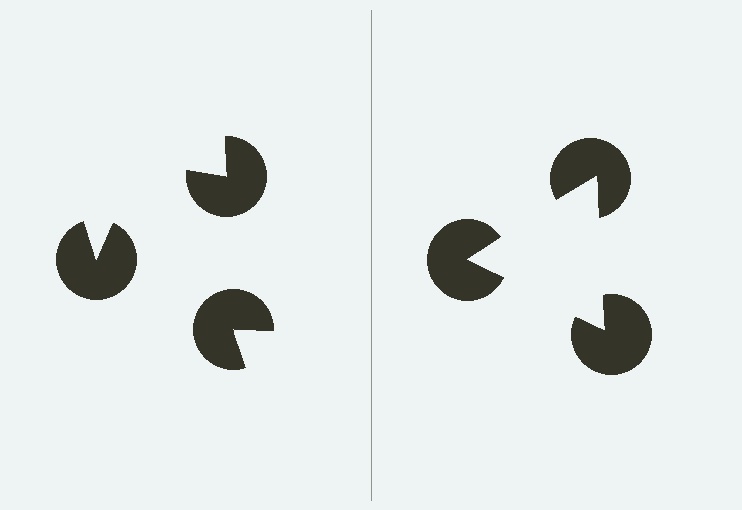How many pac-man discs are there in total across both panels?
6 — 3 on each side.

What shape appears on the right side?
An illusory triangle.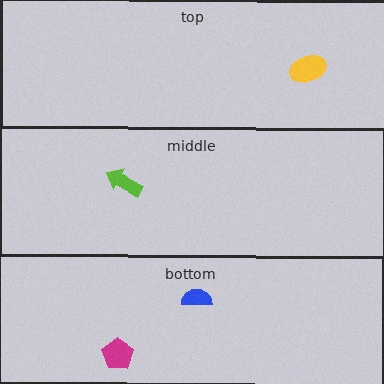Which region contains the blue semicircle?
The bottom region.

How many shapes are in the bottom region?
2.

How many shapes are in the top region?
1.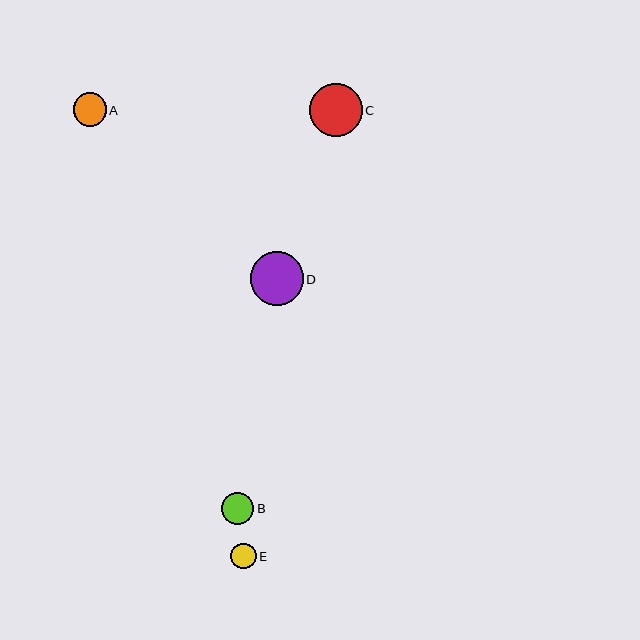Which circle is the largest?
Circle D is the largest with a size of approximately 53 pixels.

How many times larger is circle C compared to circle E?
Circle C is approximately 2.1 times the size of circle E.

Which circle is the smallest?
Circle E is the smallest with a size of approximately 25 pixels.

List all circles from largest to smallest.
From largest to smallest: D, C, A, B, E.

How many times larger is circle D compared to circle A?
Circle D is approximately 1.6 times the size of circle A.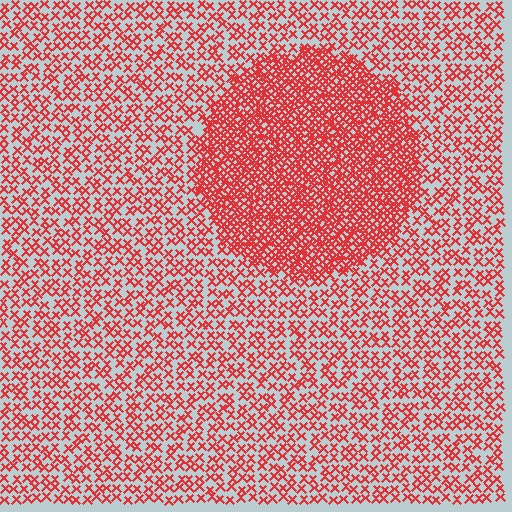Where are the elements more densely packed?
The elements are more densely packed inside the circle boundary.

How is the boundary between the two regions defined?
The boundary is defined by a change in element density (approximately 2.3x ratio). All elements are the same color, size, and shape.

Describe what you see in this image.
The image contains small red elements arranged at two different densities. A circle-shaped region is visible where the elements are more densely packed than the surrounding area.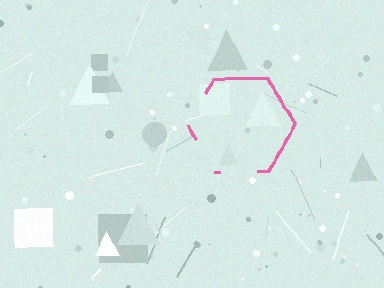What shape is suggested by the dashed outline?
The dashed outline suggests a hexagon.